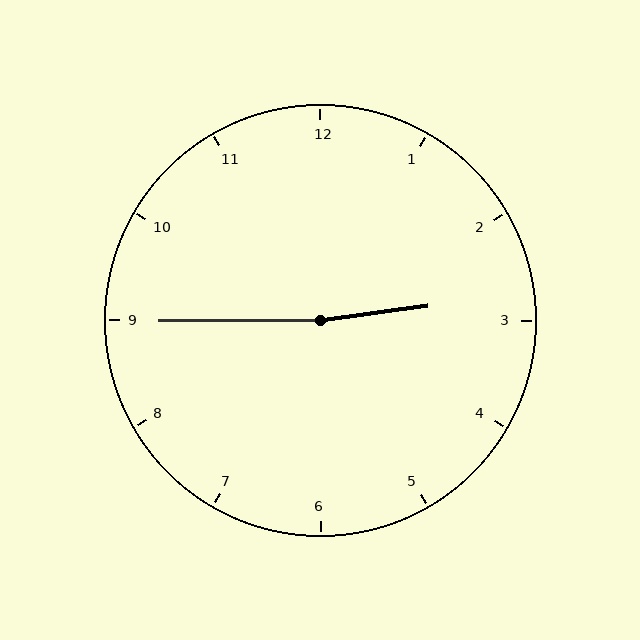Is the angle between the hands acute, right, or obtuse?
It is obtuse.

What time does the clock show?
2:45.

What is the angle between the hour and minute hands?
Approximately 172 degrees.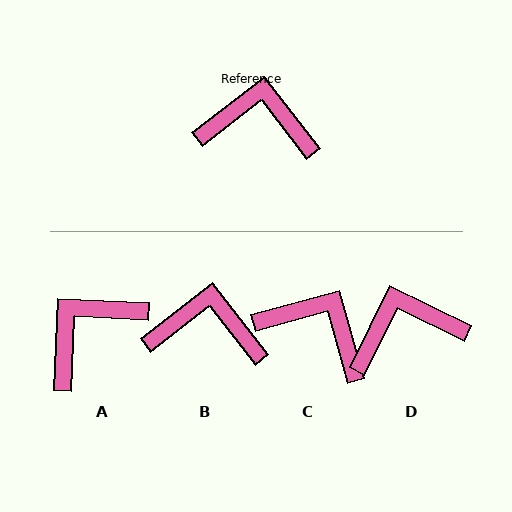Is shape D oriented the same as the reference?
No, it is off by about 27 degrees.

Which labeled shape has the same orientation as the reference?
B.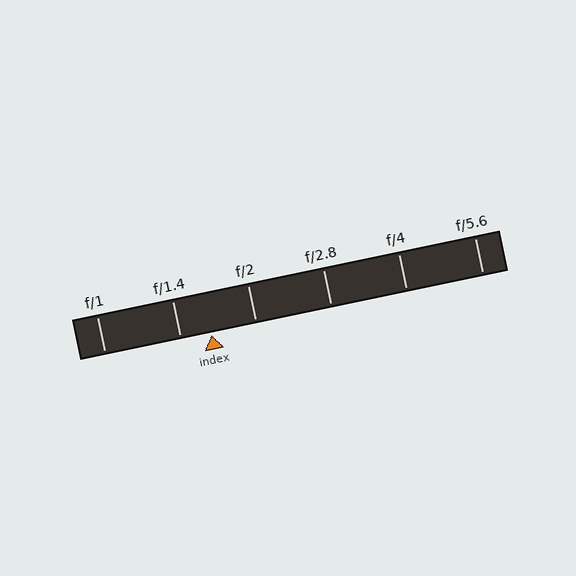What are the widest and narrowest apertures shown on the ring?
The widest aperture shown is f/1 and the narrowest is f/5.6.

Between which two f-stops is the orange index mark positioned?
The index mark is between f/1.4 and f/2.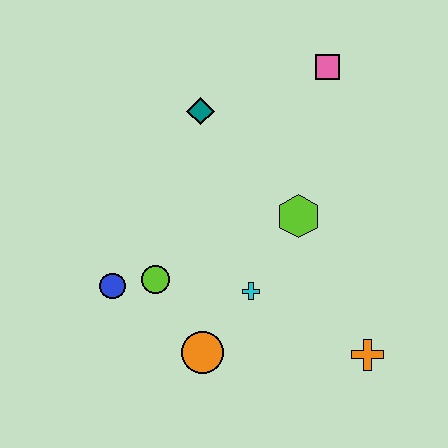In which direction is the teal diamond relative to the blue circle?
The teal diamond is above the blue circle.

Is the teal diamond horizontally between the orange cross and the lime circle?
Yes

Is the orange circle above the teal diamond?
No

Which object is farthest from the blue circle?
The pink square is farthest from the blue circle.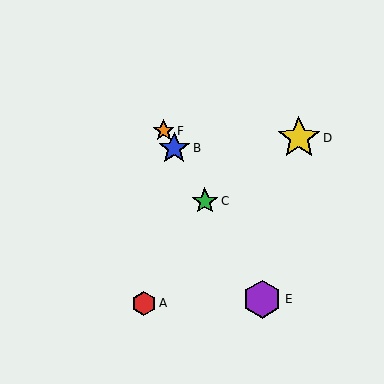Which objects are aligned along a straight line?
Objects B, C, E, F are aligned along a straight line.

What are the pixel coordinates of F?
Object F is at (164, 131).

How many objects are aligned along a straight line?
4 objects (B, C, E, F) are aligned along a straight line.